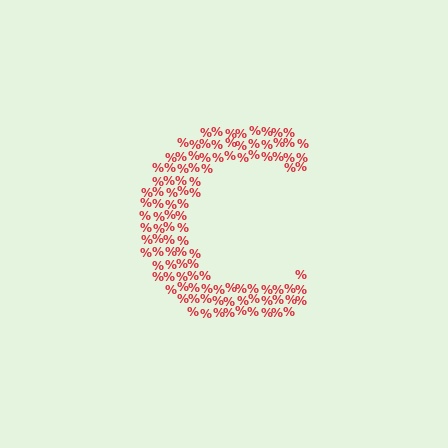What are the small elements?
The small elements are percent signs.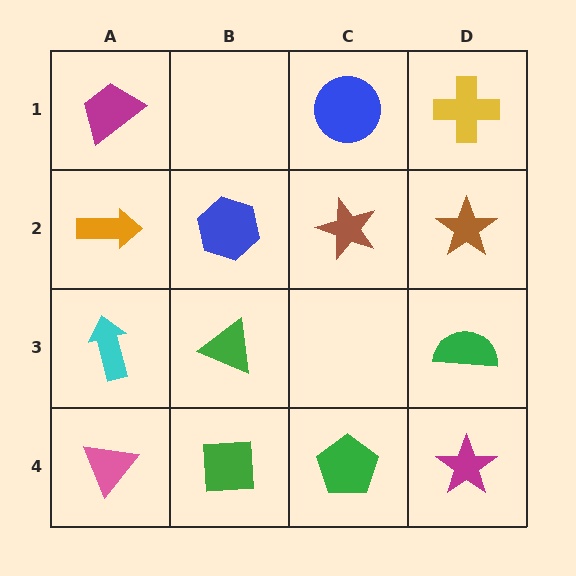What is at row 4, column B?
A green square.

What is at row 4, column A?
A pink triangle.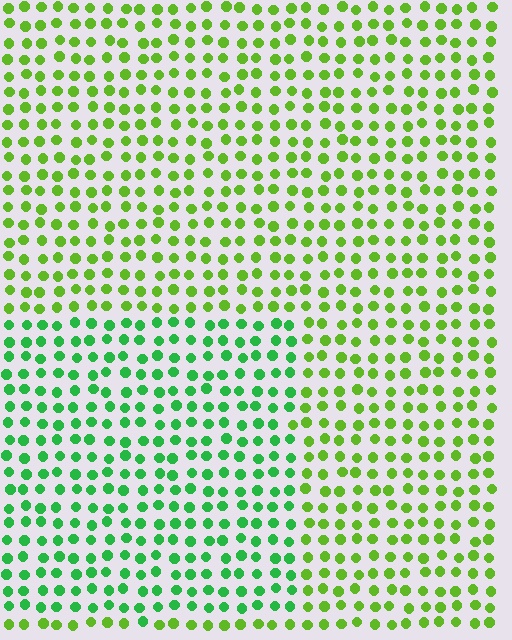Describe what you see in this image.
The image is filled with small lime elements in a uniform arrangement. A rectangle-shaped region is visible where the elements are tinted to a slightly different hue, forming a subtle color boundary.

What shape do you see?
I see a rectangle.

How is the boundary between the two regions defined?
The boundary is defined purely by a slight shift in hue (about 35 degrees). Spacing, size, and orientation are identical on both sides.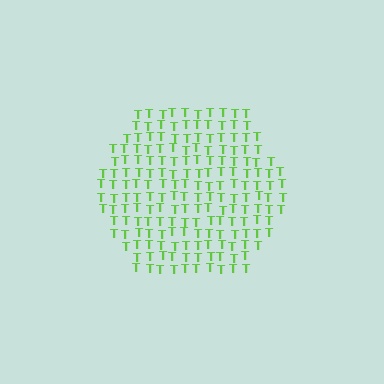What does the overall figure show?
The overall figure shows a hexagon.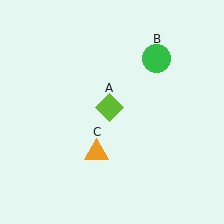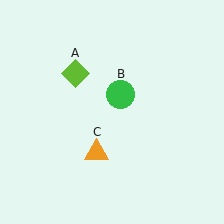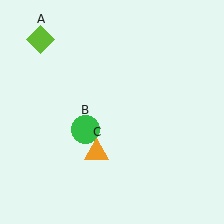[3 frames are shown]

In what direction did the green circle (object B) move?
The green circle (object B) moved down and to the left.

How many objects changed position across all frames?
2 objects changed position: lime diamond (object A), green circle (object B).